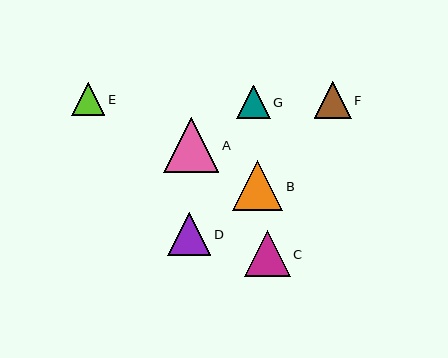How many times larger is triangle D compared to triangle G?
Triangle D is approximately 1.3 times the size of triangle G.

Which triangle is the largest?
Triangle A is the largest with a size of approximately 55 pixels.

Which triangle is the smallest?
Triangle G is the smallest with a size of approximately 33 pixels.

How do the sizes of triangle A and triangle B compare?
Triangle A and triangle B are approximately the same size.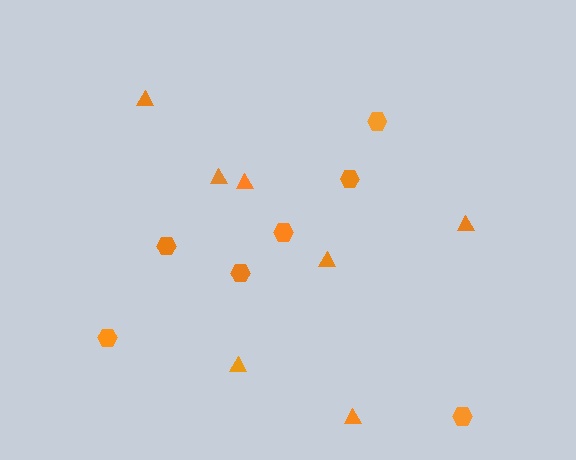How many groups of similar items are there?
There are 2 groups: one group of triangles (7) and one group of hexagons (7).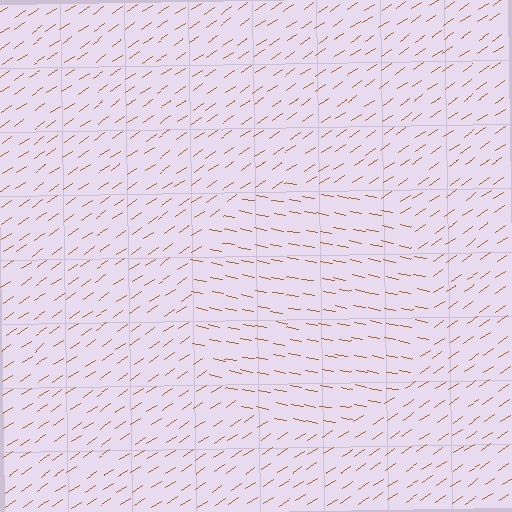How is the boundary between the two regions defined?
The boundary is defined purely by a change in line orientation (approximately 45 degrees difference). All lines are the same color and thickness.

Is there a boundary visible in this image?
Yes, there is a texture boundary formed by a change in line orientation.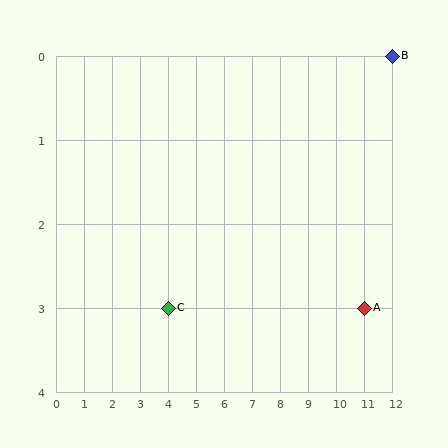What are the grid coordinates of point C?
Point C is at grid coordinates (4, 3).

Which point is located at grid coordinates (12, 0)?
Point B is at (12, 0).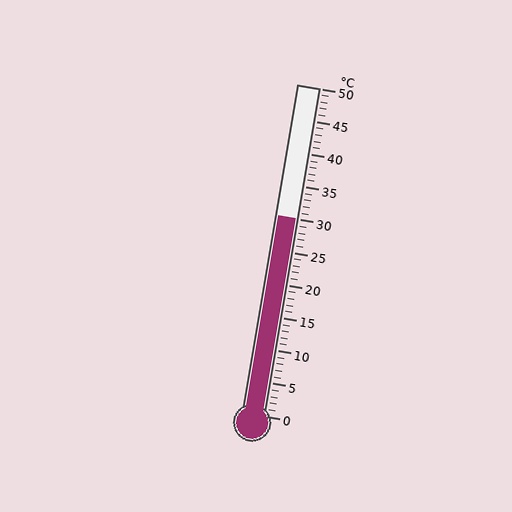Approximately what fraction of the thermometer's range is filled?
The thermometer is filled to approximately 60% of its range.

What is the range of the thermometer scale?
The thermometer scale ranges from 0°C to 50°C.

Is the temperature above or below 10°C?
The temperature is above 10°C.